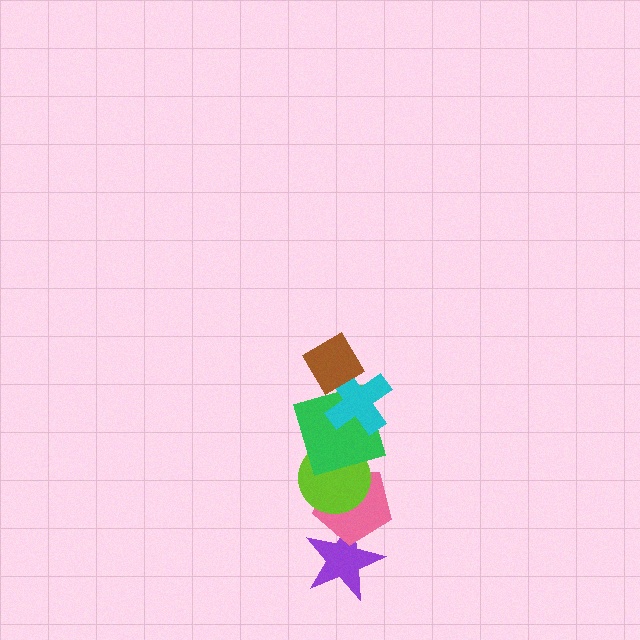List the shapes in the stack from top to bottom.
From top to bottom: the brown diamond, the cyan cross, the green square, the lime circle, the pink pentagon, the purple star.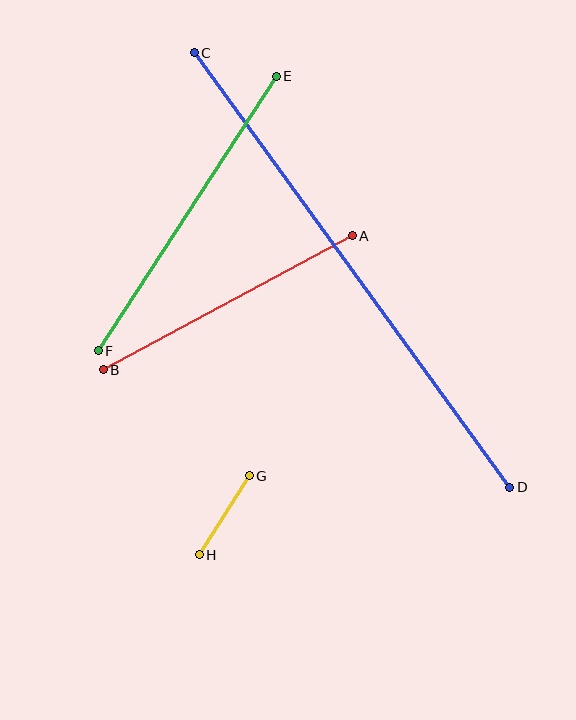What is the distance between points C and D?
The distance is approximately 537 pixels.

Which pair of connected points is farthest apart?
Points C and D are farthest apart.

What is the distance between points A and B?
The distance is approximately 283 pixels.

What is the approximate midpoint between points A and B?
The midpoint is at approximately (228, 303) pixels.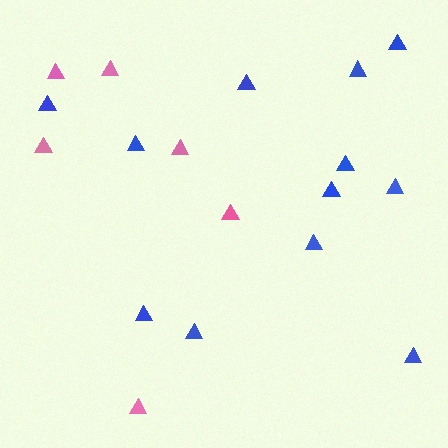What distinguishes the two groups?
There are 2 groups: one group of blue triangles (12) and one group of pink triangles (6).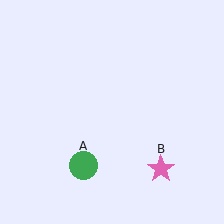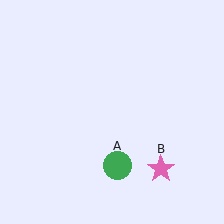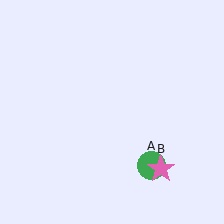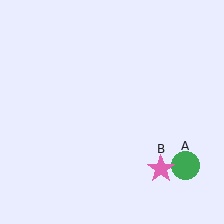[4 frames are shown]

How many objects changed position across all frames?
1 object changed position: green circle (object A).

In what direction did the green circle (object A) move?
The green circle (object A) moved right.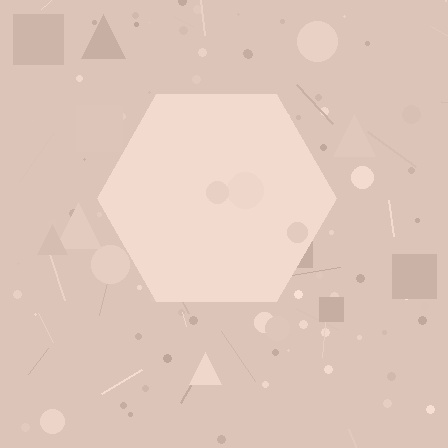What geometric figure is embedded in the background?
A hexagon is embedded in the background.